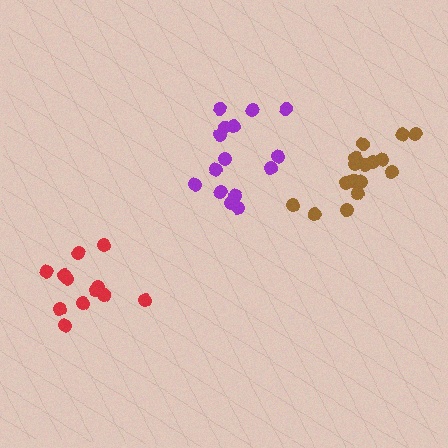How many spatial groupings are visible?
There are 3 spatial groupings.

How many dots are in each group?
Group 1: 12 dots, Group 2: 15 dots, Group 3: 18 dots (45 total).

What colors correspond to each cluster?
The clusters are colored: red, purple, brown.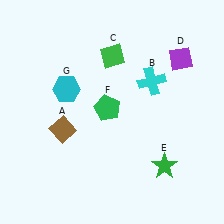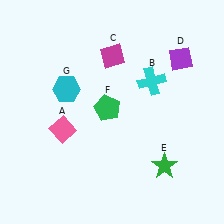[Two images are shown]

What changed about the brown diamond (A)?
In Image 1, A is brown. In Image 2, it changed to pink.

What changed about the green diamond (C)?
In Image 1, C is green. In Image 2, it changed to magenta.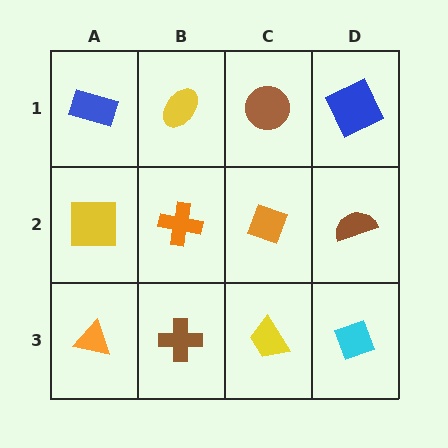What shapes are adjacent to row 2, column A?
A blue rectangle (row 1, column A), an orange triangle (row 3, column A), an orange cross (row 2, column B).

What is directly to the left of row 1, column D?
A brown circle.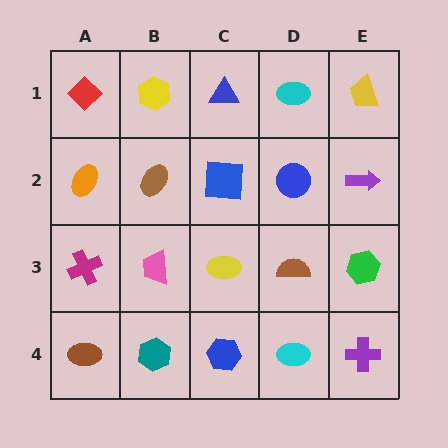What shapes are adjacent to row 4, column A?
A magenta cross (row 3, column A), a teal hexagon (row 4, column B).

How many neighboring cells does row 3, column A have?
3.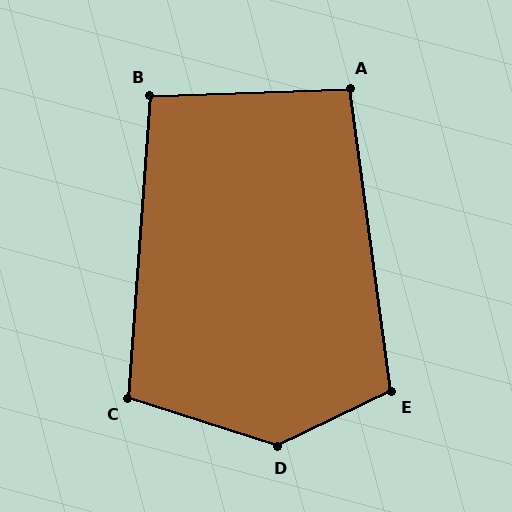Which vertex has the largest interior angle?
D, at approximately 137 degrees.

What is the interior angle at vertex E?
Approximately 108 degrees (obtuse).